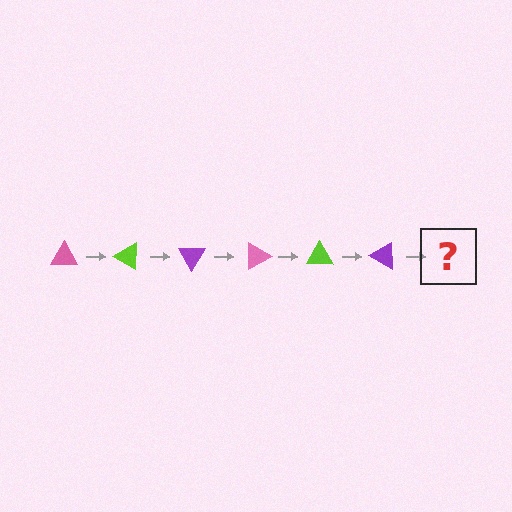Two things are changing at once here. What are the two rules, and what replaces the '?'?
The two rules are that it rotates 30 degrees each step and the color cycles through pink, lime, and purple. The '?' should be a pink triangle, rotated 180 degrees from the start.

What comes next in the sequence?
The next element should be a pink triangle, rotated 180 degrees from the start.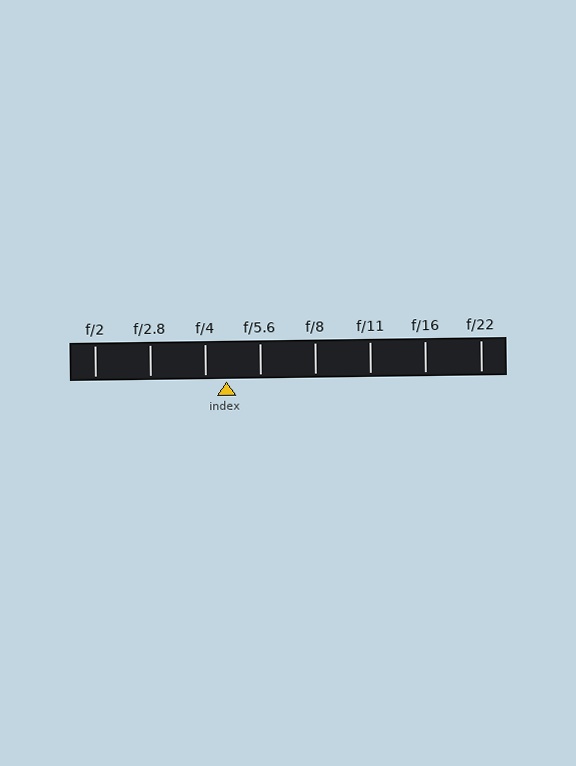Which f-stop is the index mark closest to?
The index mark is closest to f/4.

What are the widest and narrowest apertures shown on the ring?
The widest aperture shown is f/2 and the narrowest is f/22.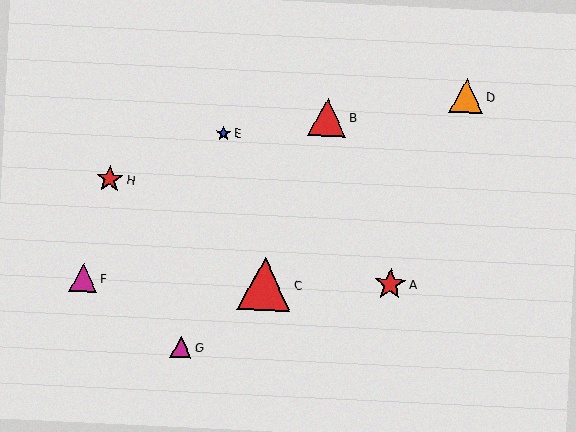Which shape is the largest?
The red triangle (labeled C) is the largest.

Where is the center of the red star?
The center of the red star is at (390, 284).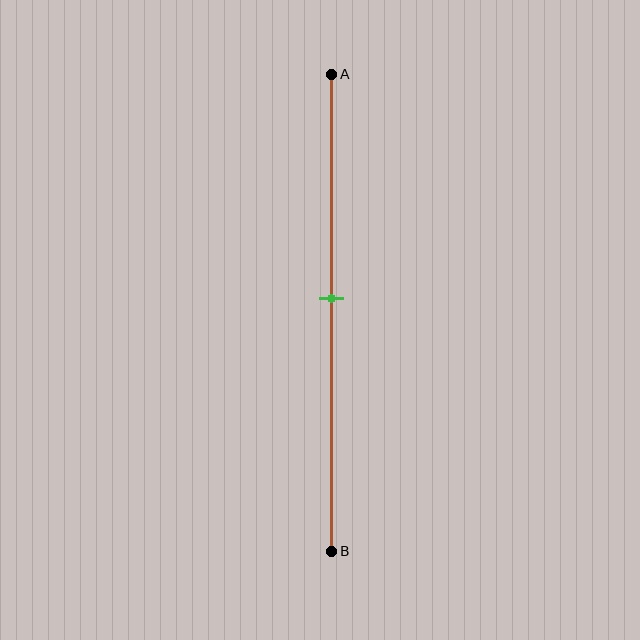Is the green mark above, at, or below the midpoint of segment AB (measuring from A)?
The green mark is above the midpoint of segment AB.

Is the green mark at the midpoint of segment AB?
No, the mark is at about 45% from A, not at the 50% midpoint.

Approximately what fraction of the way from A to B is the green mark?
The green mark is approximately 45% of the way from A to B.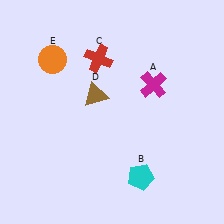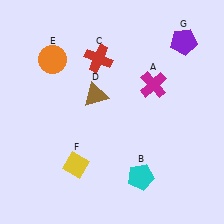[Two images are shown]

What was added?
A yellow diamond (F), a purple pentagon (G) were added in Image 2.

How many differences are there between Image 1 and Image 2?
There are 2 differences between the two images.